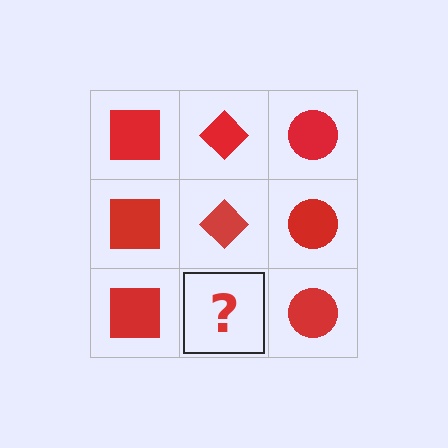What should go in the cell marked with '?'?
The missing cell should contain a red diamond.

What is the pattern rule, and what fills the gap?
The rule is that each column has a consistent shape. The gap should be filled with a red diamond.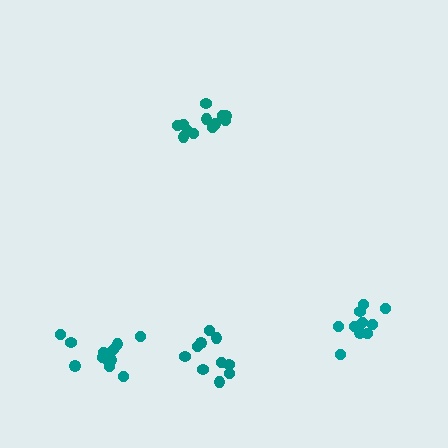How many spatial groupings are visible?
There are 4 spatial groupings.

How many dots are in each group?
Group 1: 12 dots, Group 2: 13 dots, Group 3: 10 dots, Group 4: 10 dots (45 total).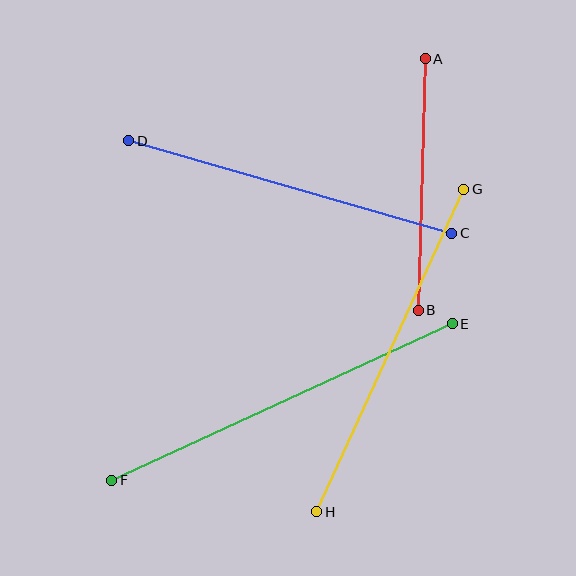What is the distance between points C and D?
The distance is approximately 336 pixels.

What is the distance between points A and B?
The distance is approximately 252 pixels.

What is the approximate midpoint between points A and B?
The midpoint is at approximately (422, 185) pixels.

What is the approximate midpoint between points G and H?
The midpoint is at approximately (390, 350) pixels.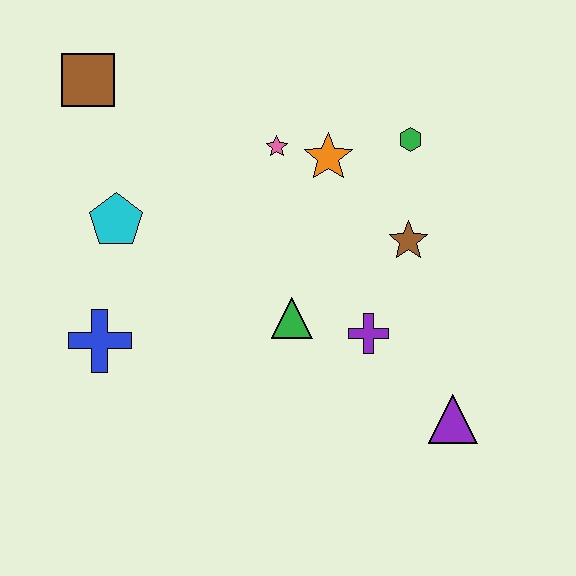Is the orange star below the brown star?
No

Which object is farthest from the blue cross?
The green hexagon is farthest from the blue cross.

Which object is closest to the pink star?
The orange star is closest to the pink star.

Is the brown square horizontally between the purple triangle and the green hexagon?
No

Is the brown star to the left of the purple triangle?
Yes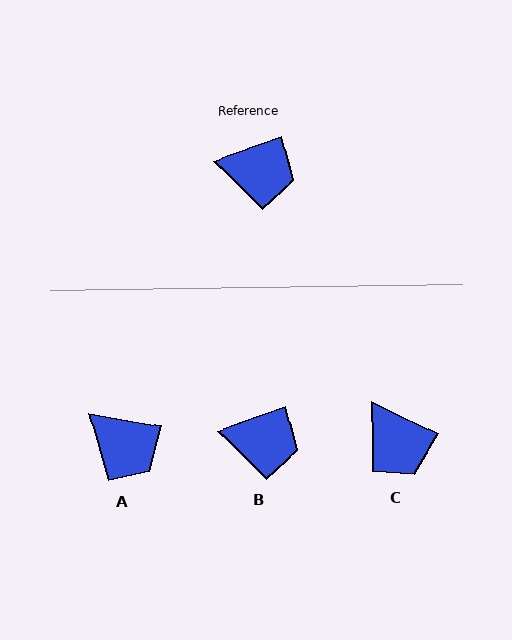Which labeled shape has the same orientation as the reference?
B.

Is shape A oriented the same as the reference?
No, it is off by about 29 degrees.